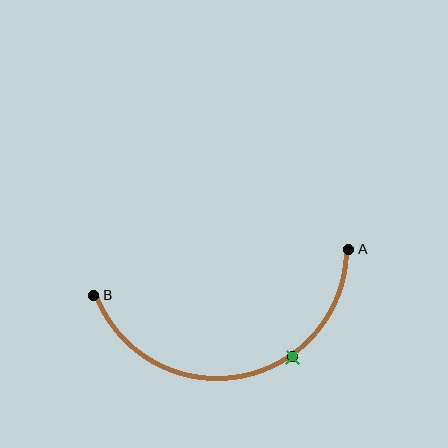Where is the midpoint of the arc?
The arc midpoint is the point on the curve farthest from the straight line joining A and B. It sits below that line.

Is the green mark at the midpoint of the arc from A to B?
No. The green mark lies on the arc but is closer to endpoint A. The arc midpoint would be at the point on the curve equidistant along the arc from both A and B.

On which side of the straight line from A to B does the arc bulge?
The arc bulges below the straight line connecting A and B.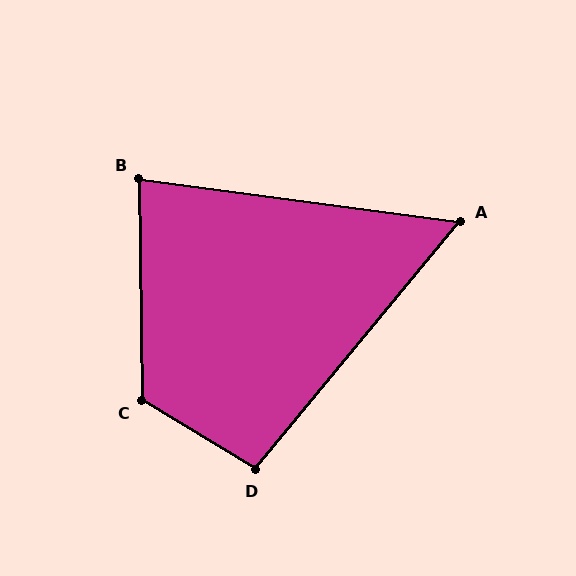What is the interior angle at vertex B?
Approximately 82 degrees (acute).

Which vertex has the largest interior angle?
C, at approximately 122 degrees.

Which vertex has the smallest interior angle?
A, at approximately 58 degrees.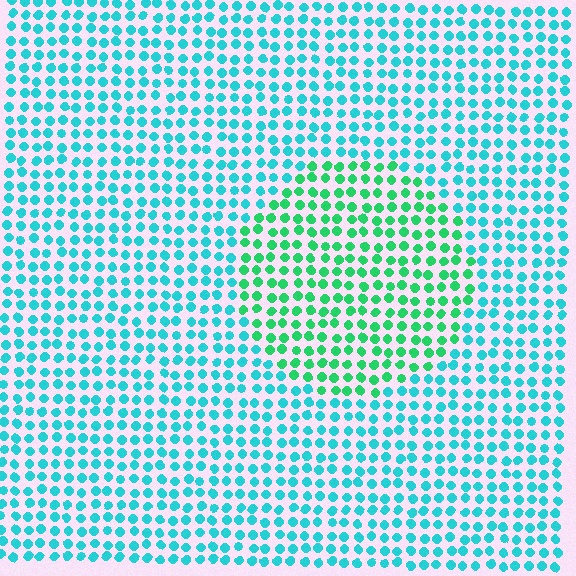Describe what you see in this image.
The image is filled with small cyan elements in a uniform arrangement. A circle-shaped region is visible where the elements are tinted to a slightly different hue, forming a subtle color boundary.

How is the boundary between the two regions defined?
The boundary is defined purely by a slight shift in hue (about 38 degrees). Spacing, size, and orientation are identical on both sides.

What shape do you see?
I see a circle.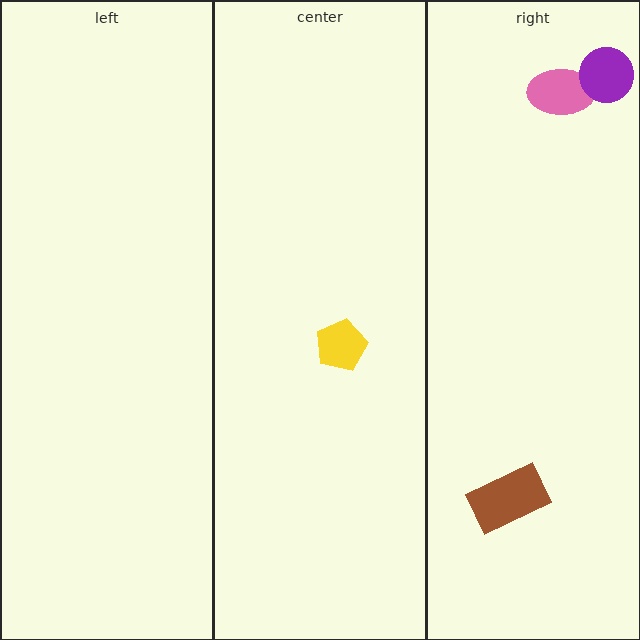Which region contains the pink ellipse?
The right region.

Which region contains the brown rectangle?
The right region.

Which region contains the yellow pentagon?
The center region.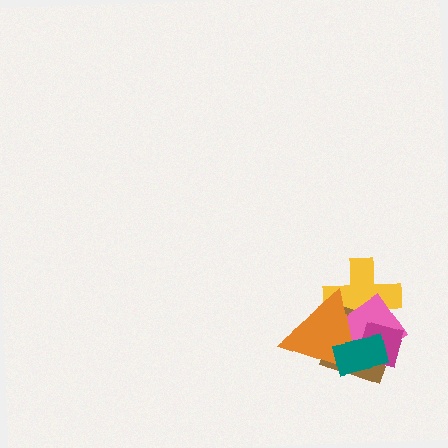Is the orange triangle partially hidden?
Yes, it is partially covered by another shape.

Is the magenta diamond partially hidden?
Yes, it is partially covered by another shape.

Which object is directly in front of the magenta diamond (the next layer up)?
The orange triangle is directly in front of the magenta diamond.